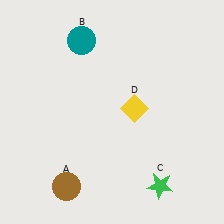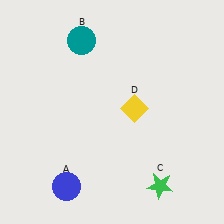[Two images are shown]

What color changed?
The circle (A) changed from brown in Image 1 to blue in Image 2.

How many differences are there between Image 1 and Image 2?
There is 1 difference between the two images.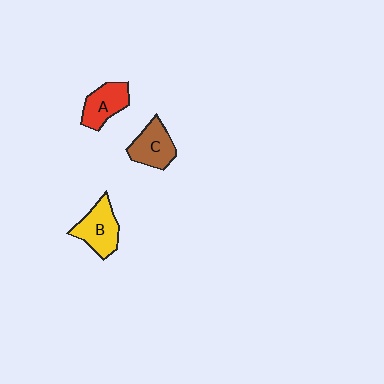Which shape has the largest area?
Shape B (yellow).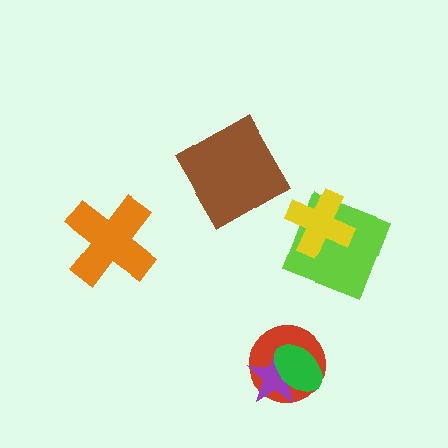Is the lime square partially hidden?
Yes, it is partially covered by another shape.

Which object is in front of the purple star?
The green ellipse is in front of the purple star.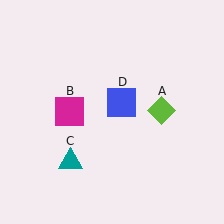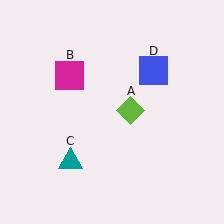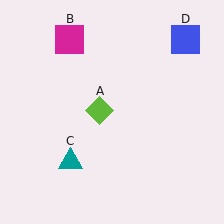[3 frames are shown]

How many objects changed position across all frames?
3 objects changed position: lime diamond (object A), magenta square (object B), blue square (object D).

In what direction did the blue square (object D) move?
The blue square (object D) moved up and to the right.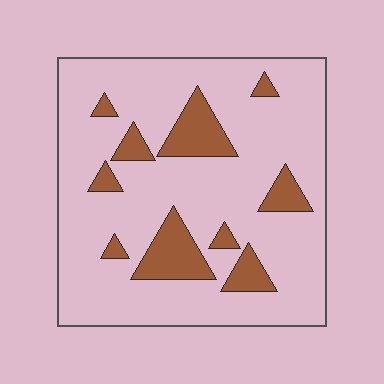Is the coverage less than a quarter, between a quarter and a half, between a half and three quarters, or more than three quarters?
Less than a quarter.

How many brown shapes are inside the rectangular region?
10.